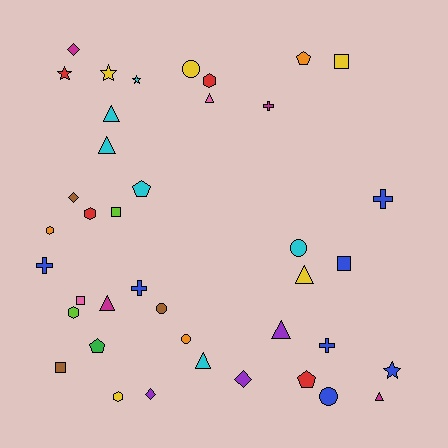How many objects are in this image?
There are 40 objects.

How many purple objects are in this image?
There are 3 purple objects.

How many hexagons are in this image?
There are 5 hexagons.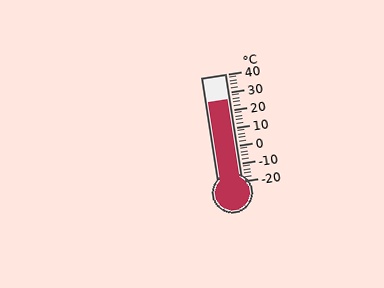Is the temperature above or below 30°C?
The temperature is below 30°C.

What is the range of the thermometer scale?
The thermometer scale ranges from -20°C to 40°C.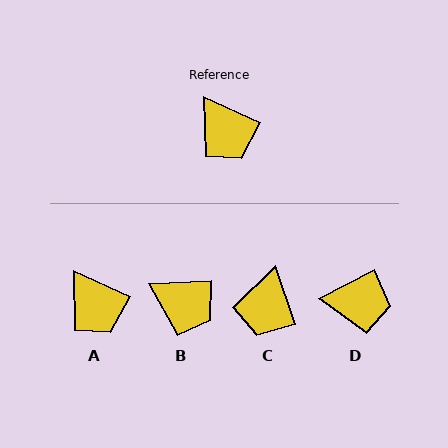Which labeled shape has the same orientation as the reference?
A.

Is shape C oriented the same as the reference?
No, it is off by about 47 degrees.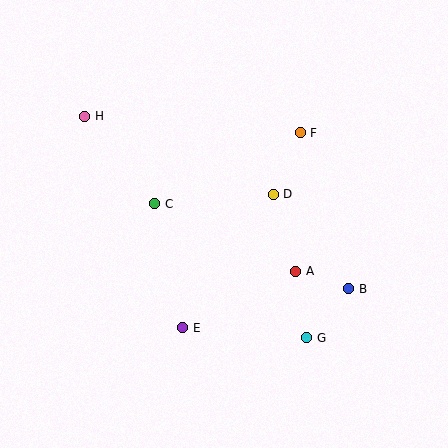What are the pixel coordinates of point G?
Point G is at (307, 338).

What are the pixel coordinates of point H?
Point H is at (85, 116).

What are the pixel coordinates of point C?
Point C is at (155, 204).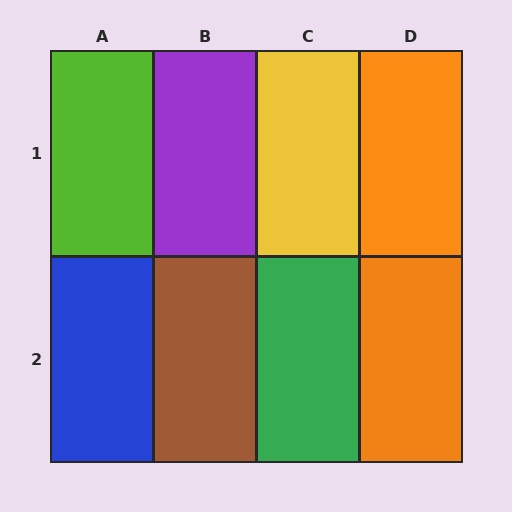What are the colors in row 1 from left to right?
Lime, purple, yellow, orange.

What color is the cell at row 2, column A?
Blue.